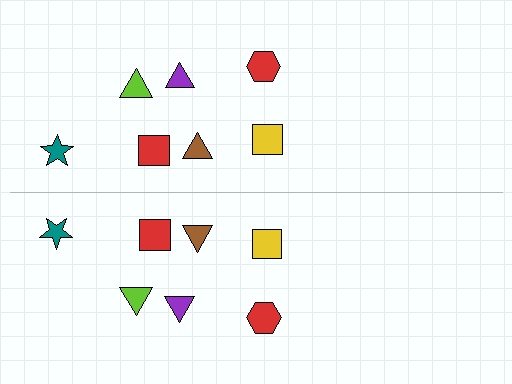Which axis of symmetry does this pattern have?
The pattern has a horizontal axis of symmetry running through the center of the image.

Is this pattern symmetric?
Yes, this pattern has bilateral (reflection) symmetry.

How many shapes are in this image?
There are 14 shapes in this image.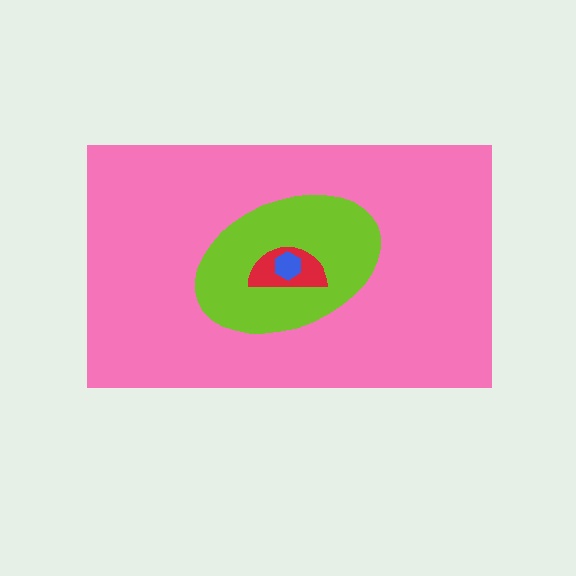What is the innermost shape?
The blue hexagon.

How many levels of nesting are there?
4.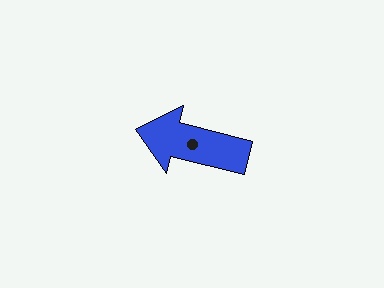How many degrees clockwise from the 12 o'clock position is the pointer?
Approximately 284 degrees.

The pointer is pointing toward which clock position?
Roughly 9 o'clock.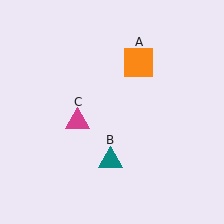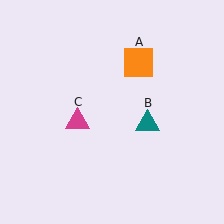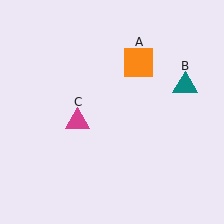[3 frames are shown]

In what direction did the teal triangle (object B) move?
The teal triangle (object B) moved up and to the right.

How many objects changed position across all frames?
1 object changed position: teal triangle (object B).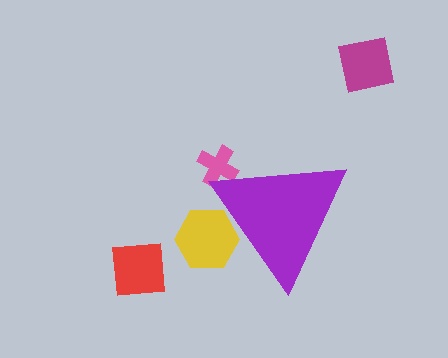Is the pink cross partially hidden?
Yes, the pink cross is partially hidden behind the purple triangle.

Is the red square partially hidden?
No, the red square is fully visible.